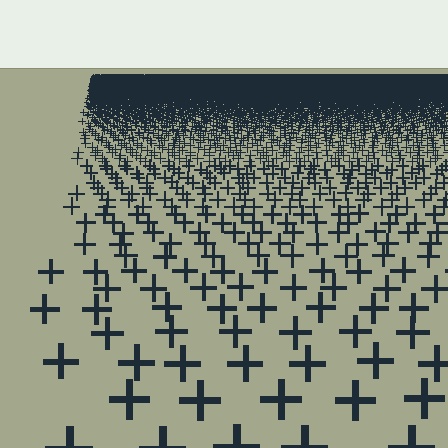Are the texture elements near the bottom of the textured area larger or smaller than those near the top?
Larger. Near the bottom, elements are closer to the viewer and appear at a bigger on-screen size.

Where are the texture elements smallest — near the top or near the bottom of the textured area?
Near the top.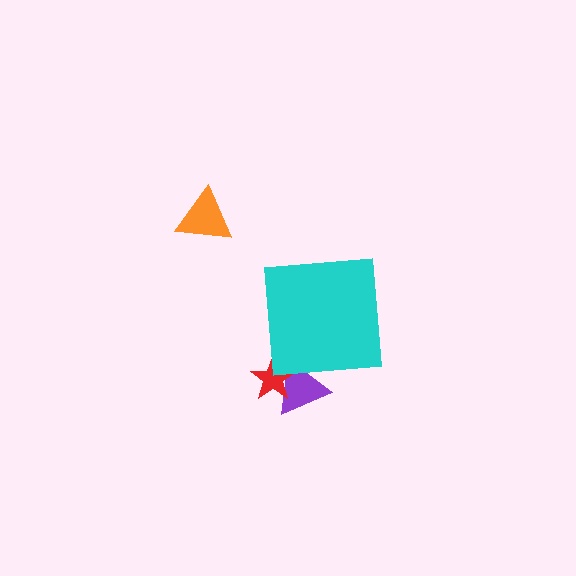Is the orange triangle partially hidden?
No, the orange triangle is fully visible.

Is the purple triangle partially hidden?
Yes, the purple triangle is partially hidden behind the cyan square.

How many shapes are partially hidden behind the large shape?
2 shapes are partially hidden.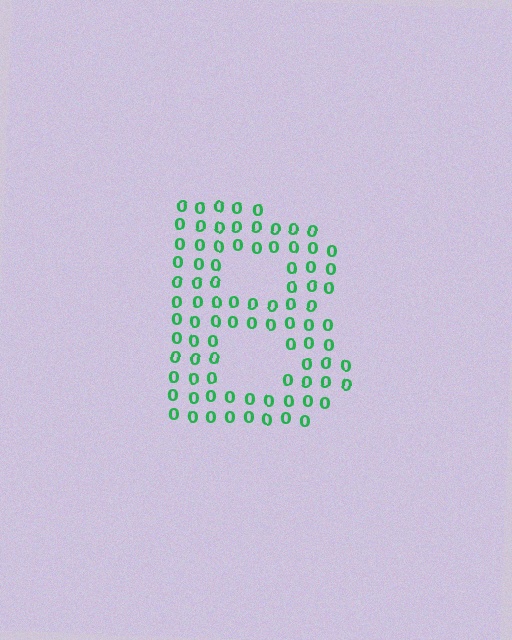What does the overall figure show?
The overall figure shows the letter B.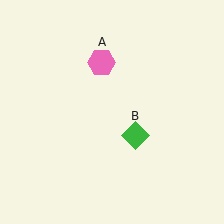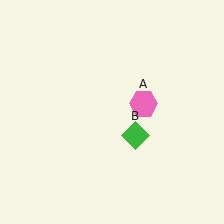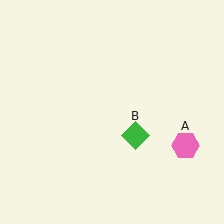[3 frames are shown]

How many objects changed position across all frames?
1 object changed position: pink hexagon (object A).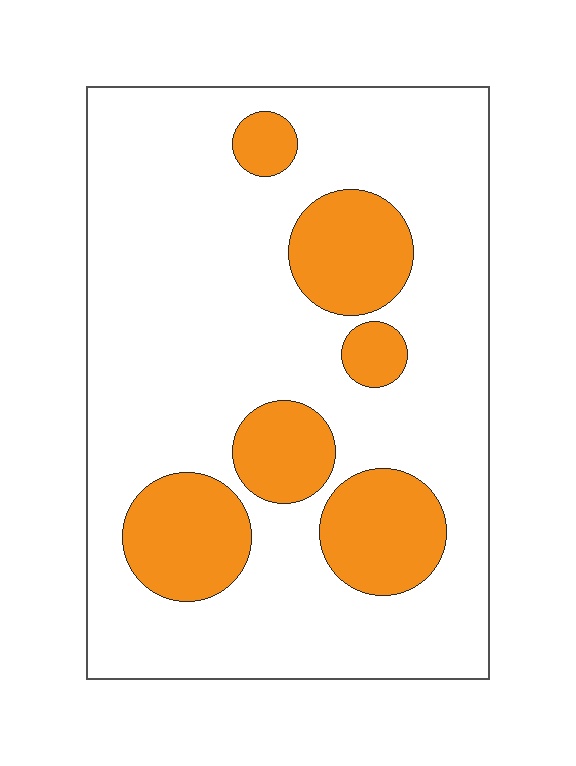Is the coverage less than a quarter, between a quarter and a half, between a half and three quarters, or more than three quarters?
Less than a quarter.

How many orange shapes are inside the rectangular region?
6.